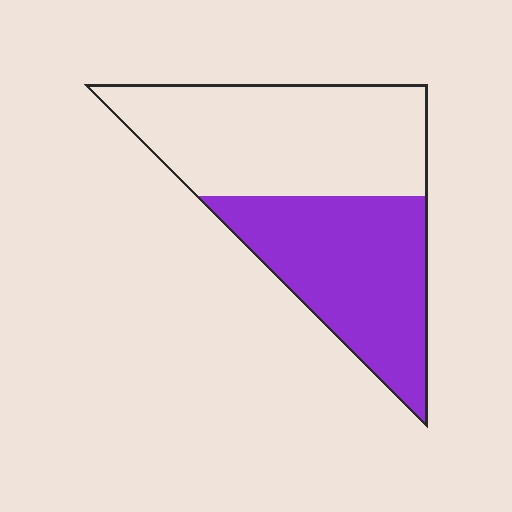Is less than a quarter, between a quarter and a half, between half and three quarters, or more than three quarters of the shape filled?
Between a quarter and a half.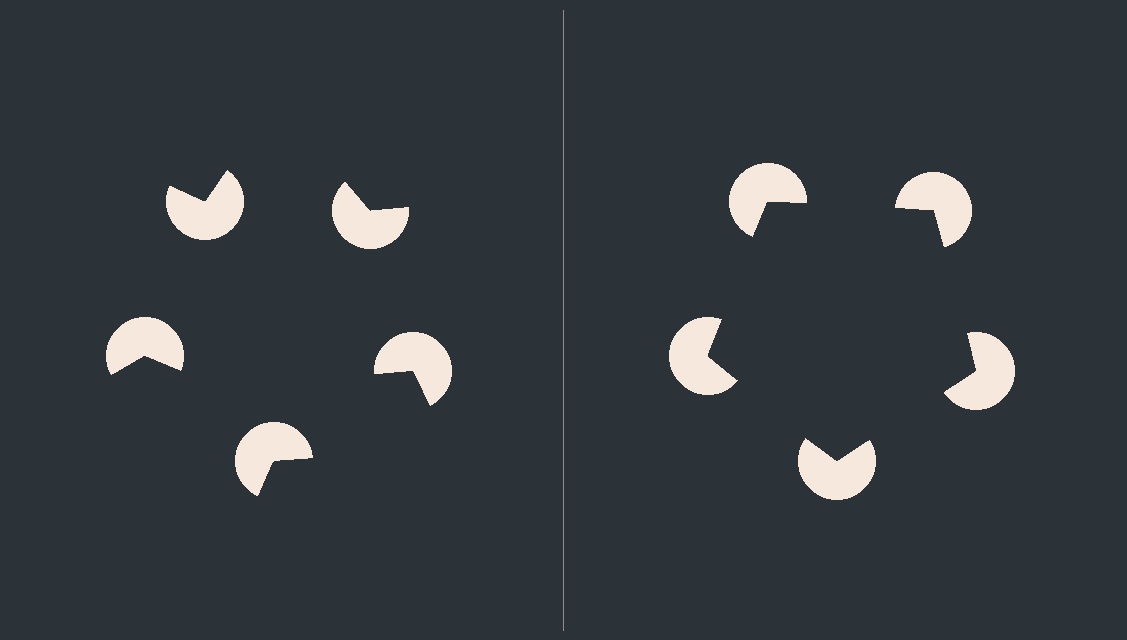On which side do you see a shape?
An illusory pentagon appears on the right side. On the left side the wedge cuts are rotated, so no coherent shape forms.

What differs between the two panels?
The pac-man discs are positioned identically on both sides; only the wedge orientations differ. On the right they align to a pentagon; on the left they are misaligned.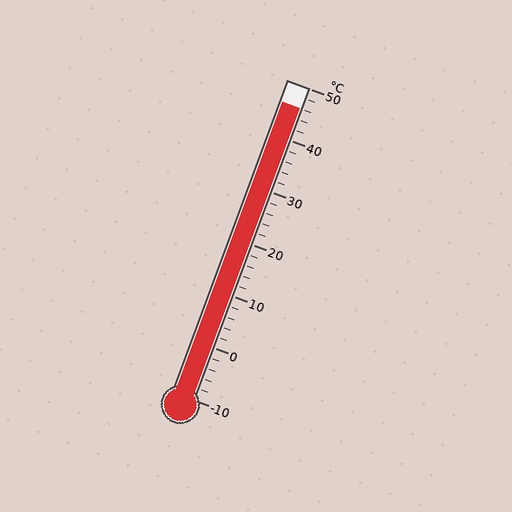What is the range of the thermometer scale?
The thermometer scale ranges from -10°C to 50°C.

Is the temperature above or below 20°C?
The temperature is above 20°C.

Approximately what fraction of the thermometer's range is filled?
The thermometer is filled to approximately 95% of its range.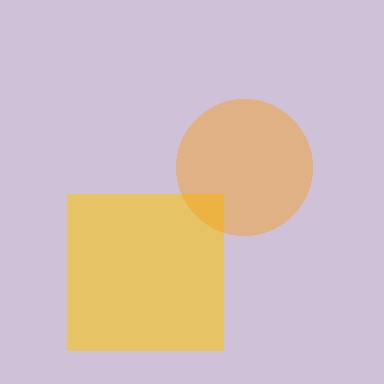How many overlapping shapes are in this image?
There are 2 overlapping shapes in the image.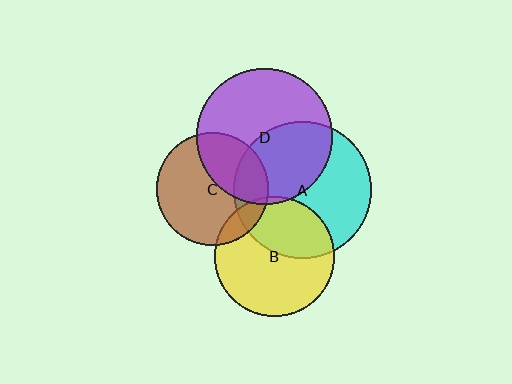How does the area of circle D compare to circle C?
Approximately 1.5 times.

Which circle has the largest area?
Circle A (cyan).